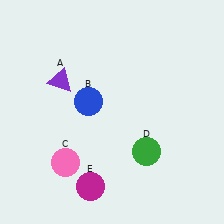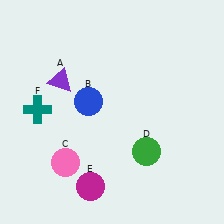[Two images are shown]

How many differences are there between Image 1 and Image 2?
There is 1 difference between the two images.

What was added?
A teal cross (F) was added in Image 2.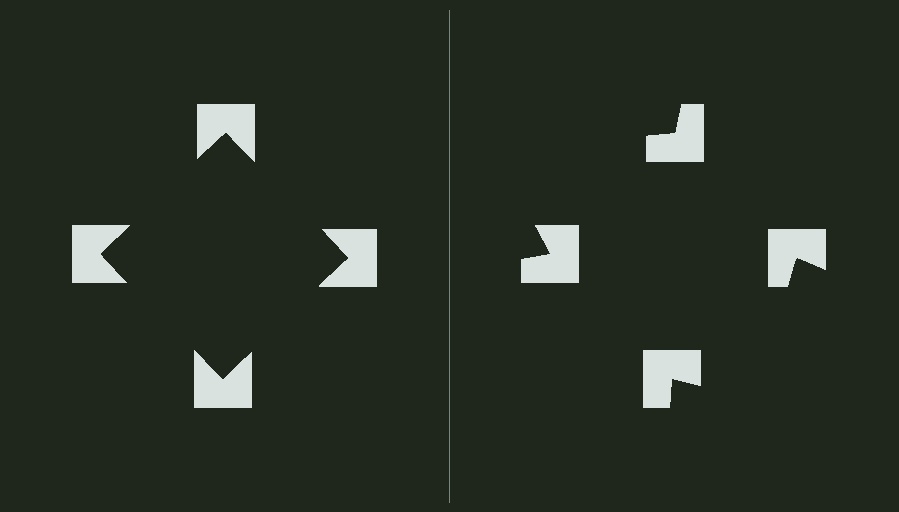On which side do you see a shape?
An illusory square appears on the left side. On the right side the wedge cuts are rotated, so no coherent shape forms.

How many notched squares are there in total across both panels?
8 — 4 on each side.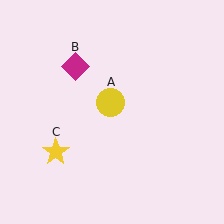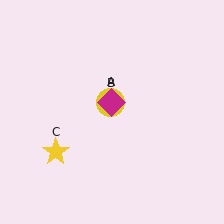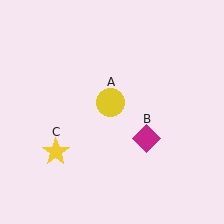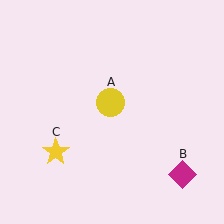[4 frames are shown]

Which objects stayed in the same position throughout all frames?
Yellow circle (object A) and yellow star (object C) remained stationary.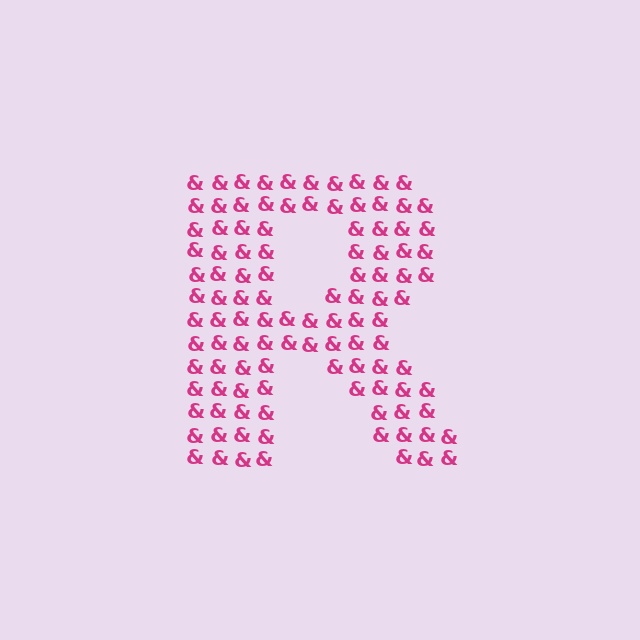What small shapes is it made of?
It is made of small ampersands.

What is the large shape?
The large shape is the letter R.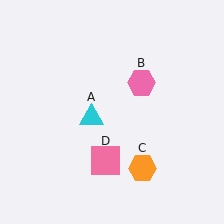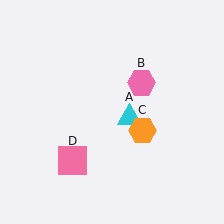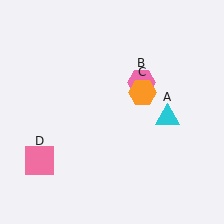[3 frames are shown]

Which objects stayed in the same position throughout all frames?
Pink hexagon (object B) remained stationary.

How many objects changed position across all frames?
3 objects changed position: cyan triangle (object A), orange hexagon (object C), pink square (object D).